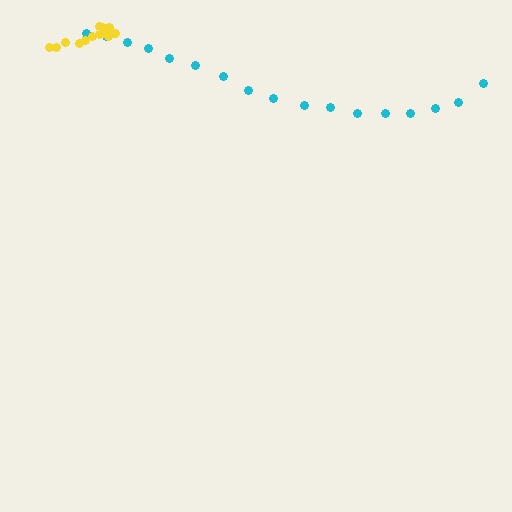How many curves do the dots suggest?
There are 2 distinct paths.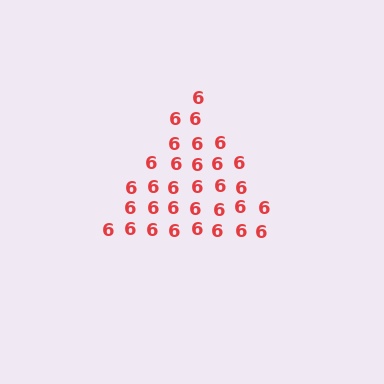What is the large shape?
The large shape is a triangle.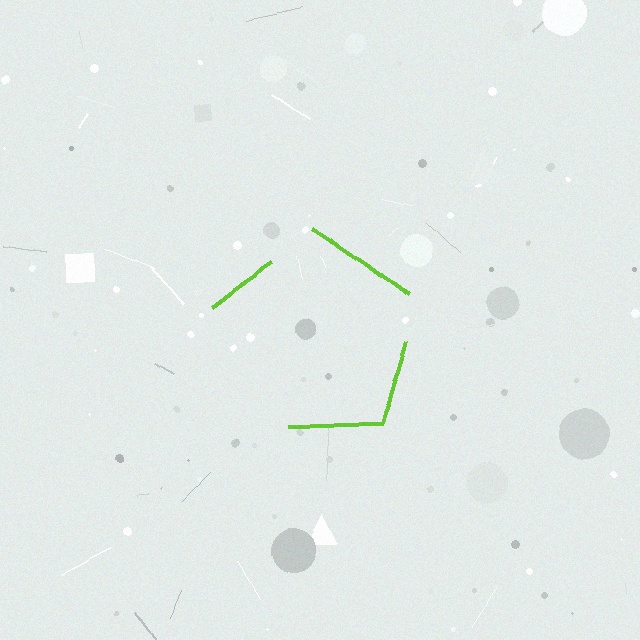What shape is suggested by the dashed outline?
The dashed outline suggests a pentagon.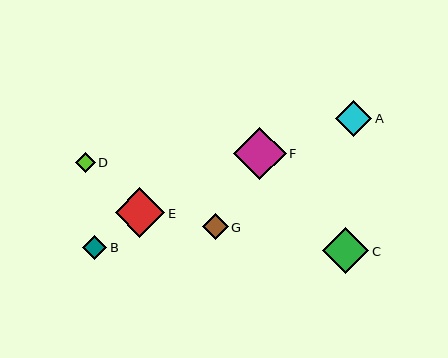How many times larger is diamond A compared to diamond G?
Diamond A is approximately 1.4 times the size of diamond G.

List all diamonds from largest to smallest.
From largest to smallest: F, E, C, A, G, B, D.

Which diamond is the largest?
Diamond F is the largest with a size of approximately 53 pixels.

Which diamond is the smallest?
Diamond D is the smallest with a size of approximately 20 pixels.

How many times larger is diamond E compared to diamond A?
Diamond E is approximately 1.4 times the size of diamond A.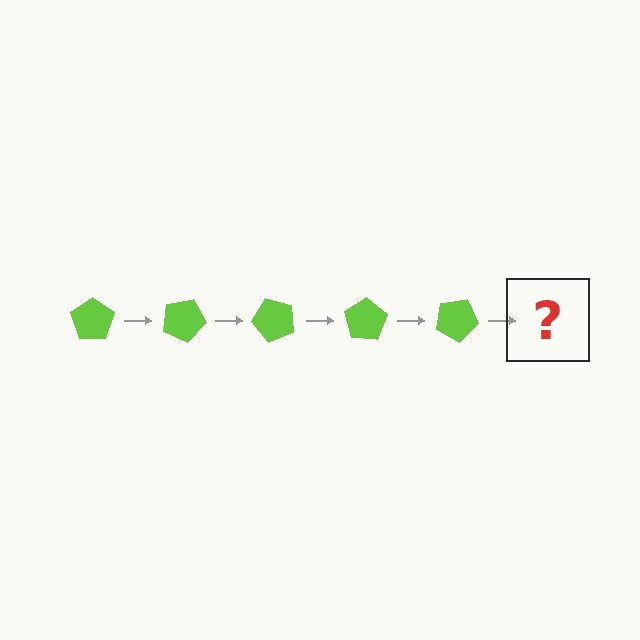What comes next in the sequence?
The next element should be a lime pentagon rotated 125 degrees.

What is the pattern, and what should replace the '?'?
The pattern is that the pentagon rotates 25 degrees each step. The '?' should be a lime pentagon rotated 125 degrees.